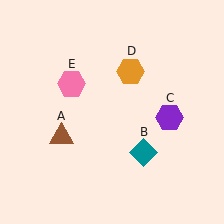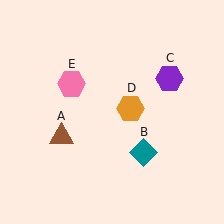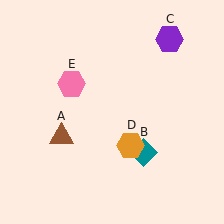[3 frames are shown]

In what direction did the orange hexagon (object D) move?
The orange hexagon (object D) moved down.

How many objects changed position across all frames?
2 objects changed position: purple hexagon (object C), orange hexagon (object D).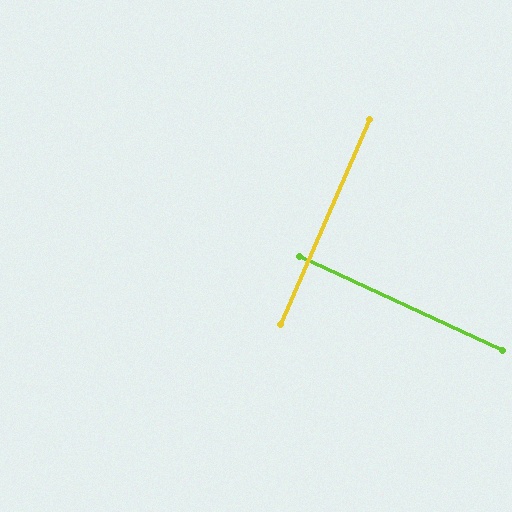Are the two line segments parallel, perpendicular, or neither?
Perpendicular — they meet at approximately 89°.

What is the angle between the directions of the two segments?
Approximately 89 degrees.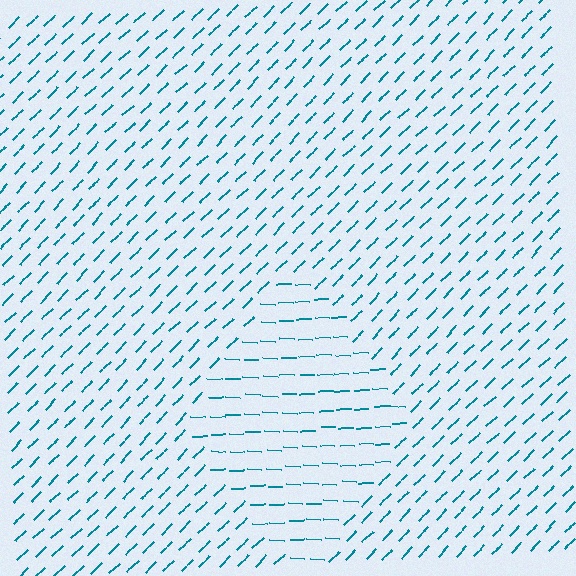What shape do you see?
I see a diamond.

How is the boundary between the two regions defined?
The boundary is defined purely by a change in line orientation (approximately 45 degrees difference). All lines are the same color and thickness.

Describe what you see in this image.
The image is filled with small teal line segments. A diamond region in the image has lines oriented differently from the surrounding lines, creating a visible texture boundary.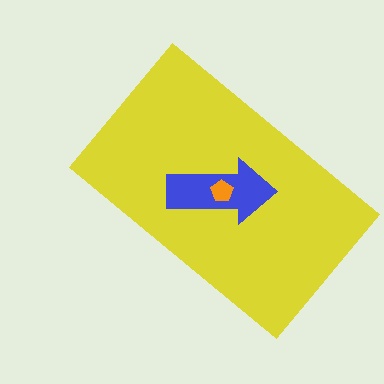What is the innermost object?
The orange pentagon.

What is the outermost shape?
The yellow rectangle.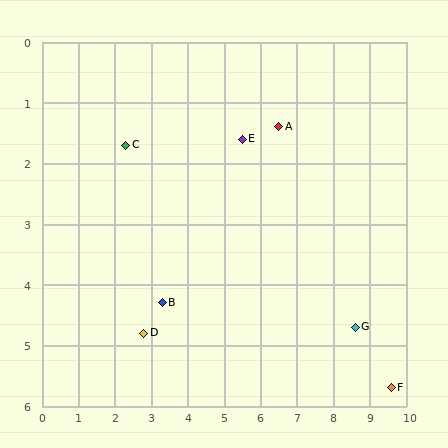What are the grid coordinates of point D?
Point D is at approximately (2.8, 4.8).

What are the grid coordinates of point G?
Point G is at approximately (8.6, 4.7).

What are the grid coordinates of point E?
Point E is at approximately (5.5, 1.6).